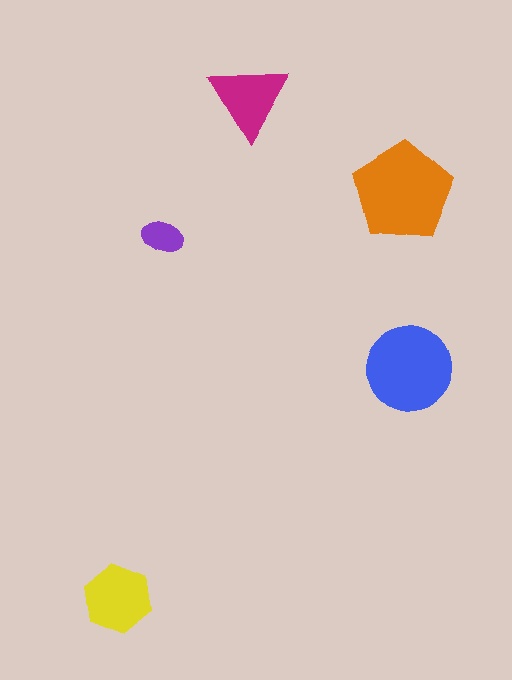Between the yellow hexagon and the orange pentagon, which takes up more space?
The orange pentagon.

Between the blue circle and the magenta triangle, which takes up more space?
The blue circle.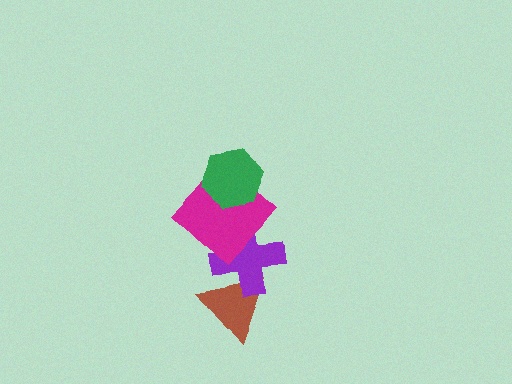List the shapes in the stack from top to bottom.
From top to bottom: the green hexagon, the magenta diamond, the purple cross, the brown triangle.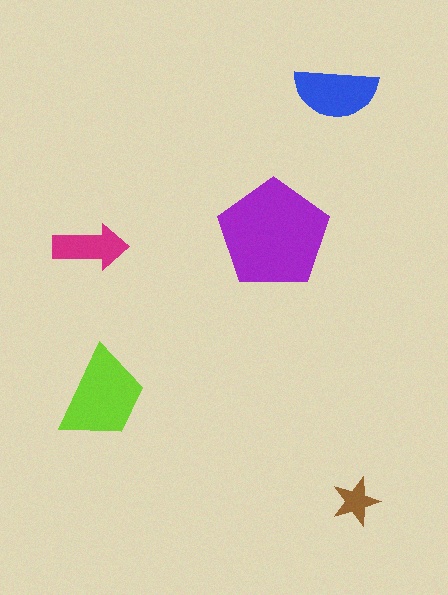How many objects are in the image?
There are 5 objects in the image.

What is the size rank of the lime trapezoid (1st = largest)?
2nd.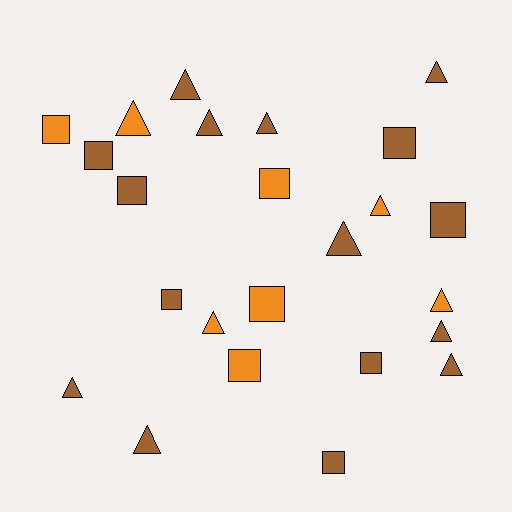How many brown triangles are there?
There are 9 brown triangles.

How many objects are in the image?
There are 24 objects.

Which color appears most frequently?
Brown, with 16 objects.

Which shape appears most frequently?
Triangle, with 13 objects.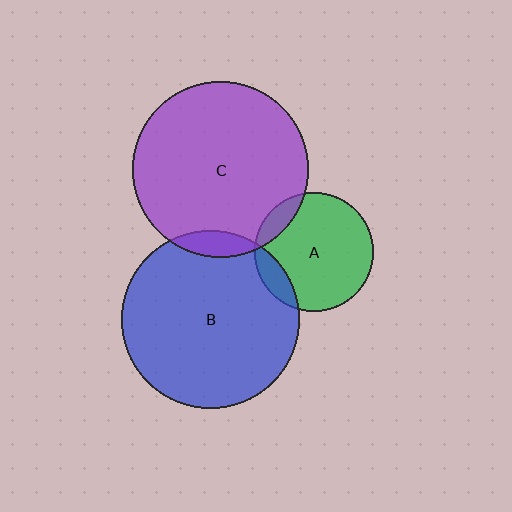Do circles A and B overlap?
Yes.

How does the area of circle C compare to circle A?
Approximately 2.2 times.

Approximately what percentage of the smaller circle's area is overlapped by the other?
Approximately 15%.